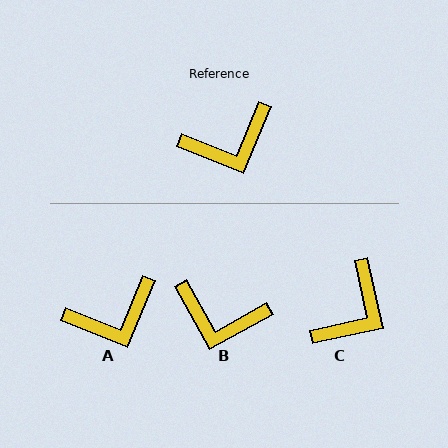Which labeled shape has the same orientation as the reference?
A.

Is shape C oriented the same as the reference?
No, it is off by about 35 degrees.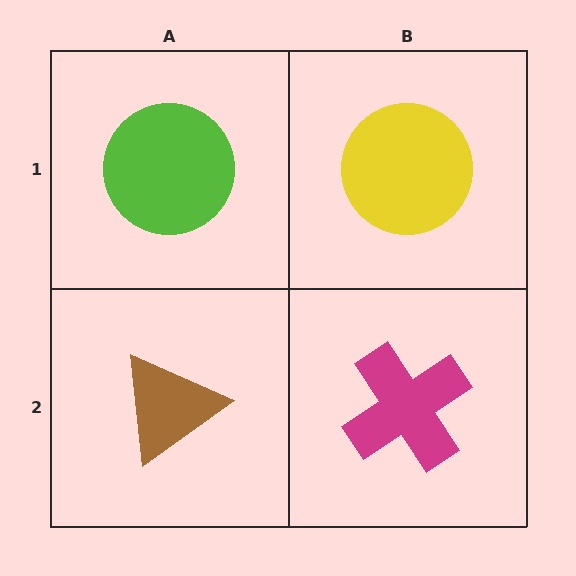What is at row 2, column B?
A magenta cross.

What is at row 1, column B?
A yellow circle.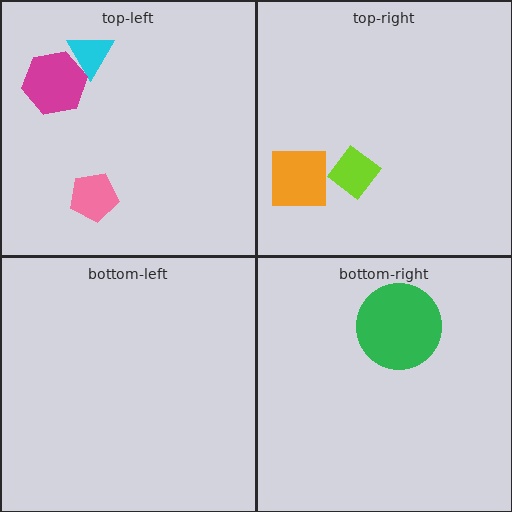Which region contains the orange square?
The top-right region.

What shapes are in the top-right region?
The lime diamond, the orange square.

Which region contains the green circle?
The bottom-right region.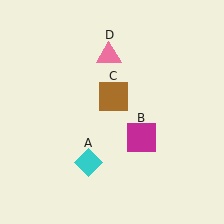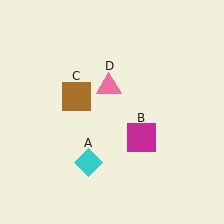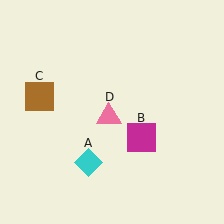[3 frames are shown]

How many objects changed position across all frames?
2 objects changed position: brown square (object C), pink triangle (object D).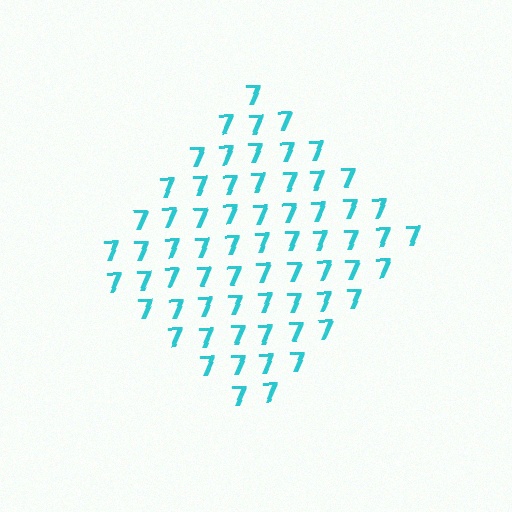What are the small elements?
The small elements are digit 7's.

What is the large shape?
The large shape is a diamond.